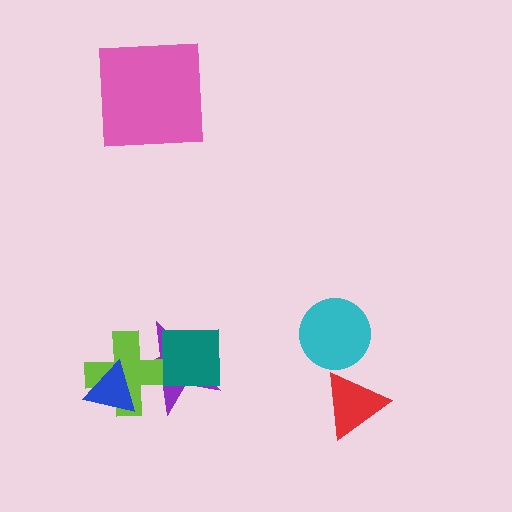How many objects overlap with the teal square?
1 object overlaps with the teal square.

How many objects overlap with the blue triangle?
2 objects overlap with the blue triangle.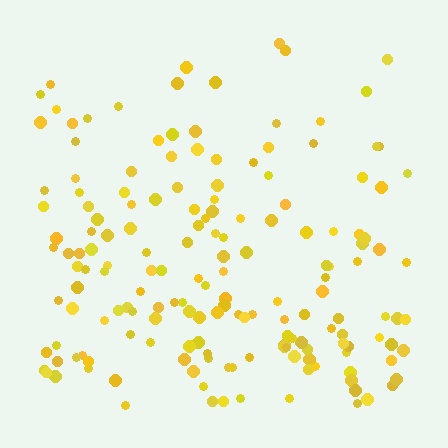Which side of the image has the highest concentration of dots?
The bottom.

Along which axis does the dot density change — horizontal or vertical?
Vertical.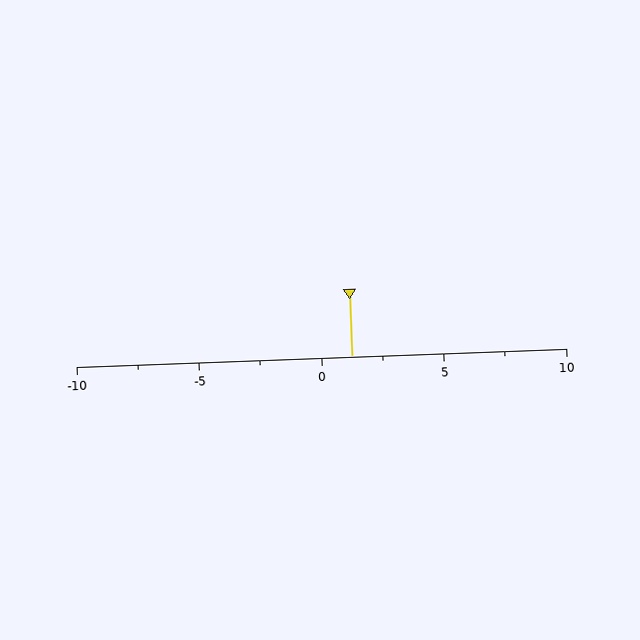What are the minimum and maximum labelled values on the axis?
The axis runs from -10 to 10.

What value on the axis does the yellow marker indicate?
The marker indicates approximately 1.2.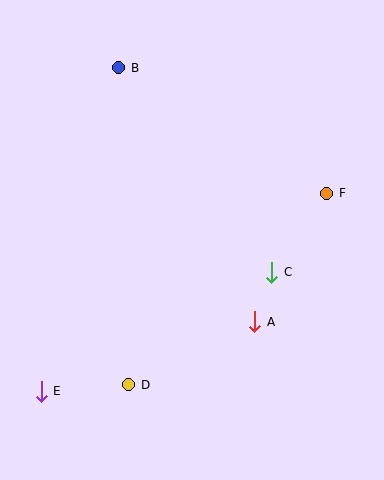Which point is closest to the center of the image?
Point C at (272, 272) is closest to the center.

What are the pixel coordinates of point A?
Point A is at (255, 322).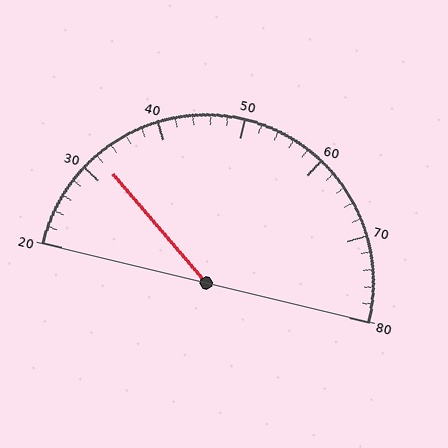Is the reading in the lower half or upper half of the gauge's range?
The reading is in the lower half of the range (20 to 80).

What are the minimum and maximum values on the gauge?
The gauge ranges from 20 to 80.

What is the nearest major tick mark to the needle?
The nearest major tick mark is 30.